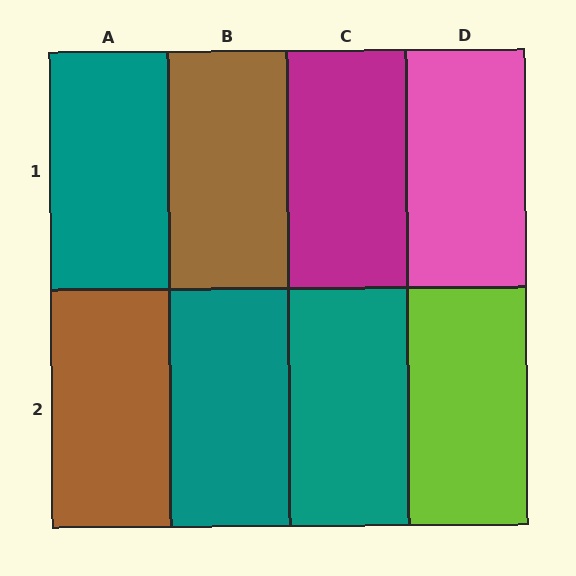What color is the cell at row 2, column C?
Teal.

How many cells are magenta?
1 cell is magenta.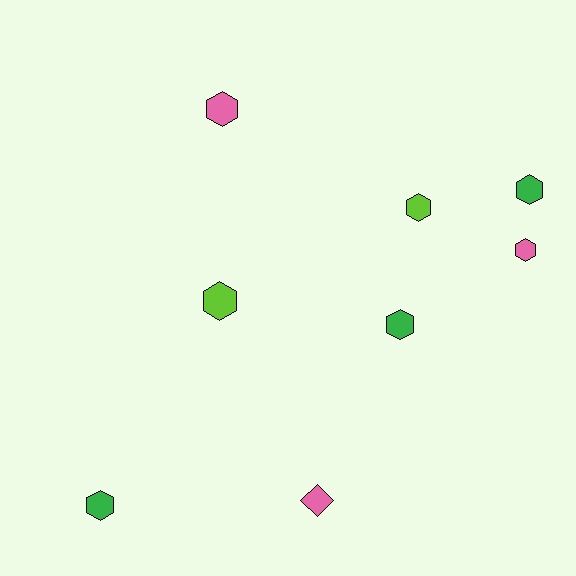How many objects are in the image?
There are 8 objects.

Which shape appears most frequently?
Hexagon, with 7 objects.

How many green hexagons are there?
There are 3 green hexagons.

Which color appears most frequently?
Pink, with 3 objects.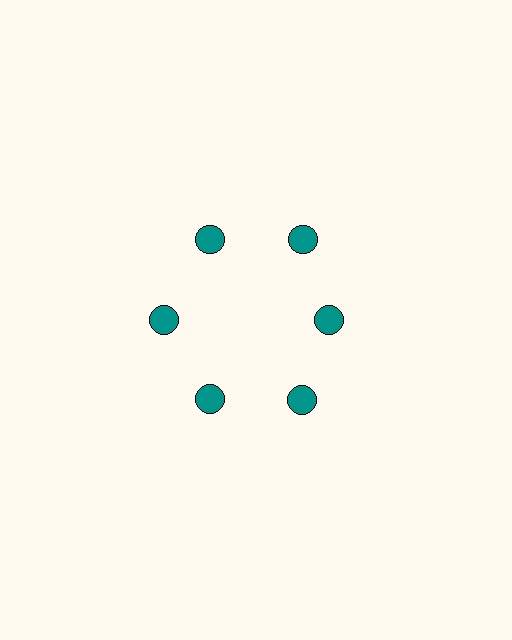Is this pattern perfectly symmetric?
No. The 6 teal circles are arranged in a ring, but one element near the 3 o'clock position is pulled inward toward the center, breaking the 6-fold rotational symmetry.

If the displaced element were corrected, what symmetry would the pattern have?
It would have 6-fold rotational symmetry — the pattern would map onto itself every 60 degrees.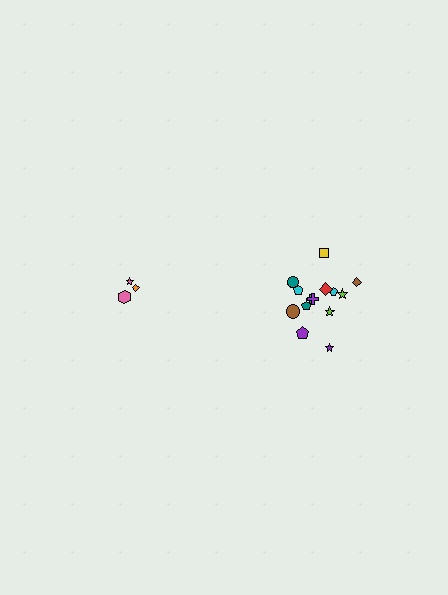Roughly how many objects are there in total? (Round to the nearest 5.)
Roughly 20 objects in total.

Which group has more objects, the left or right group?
The right group.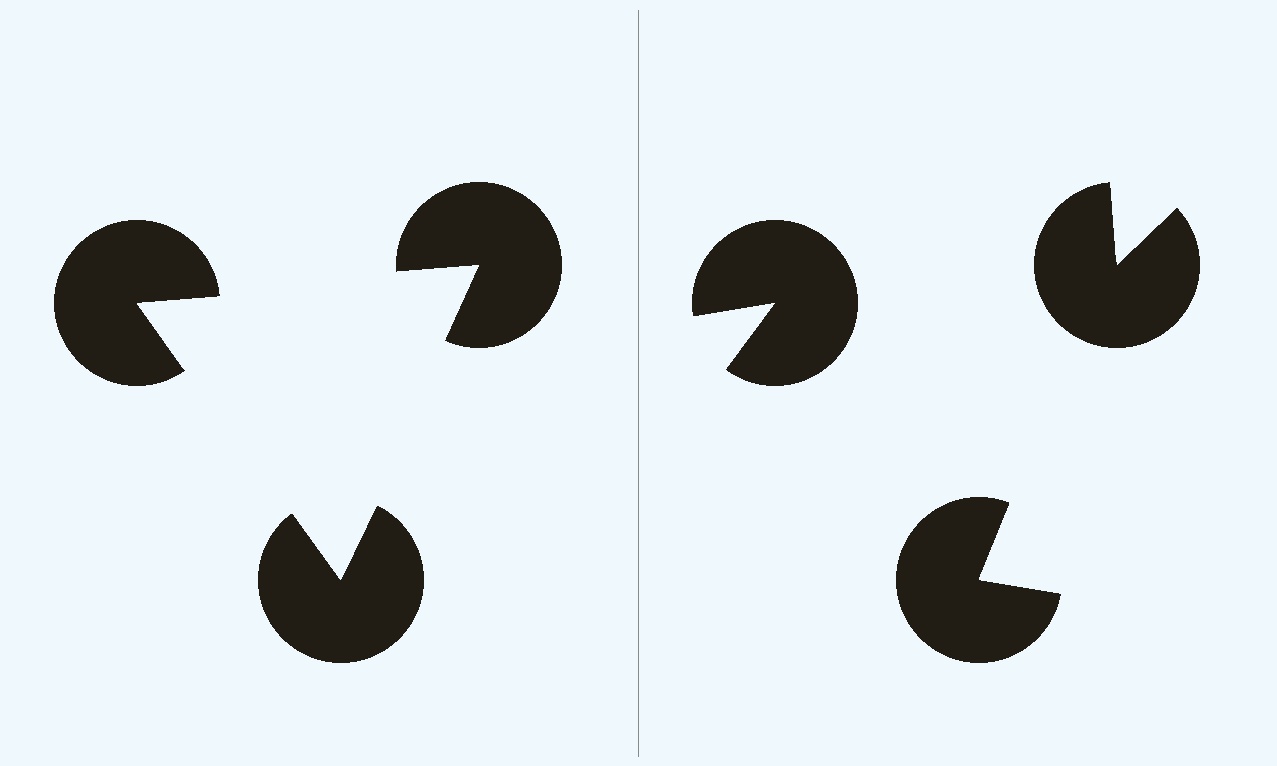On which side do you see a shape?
An illusory triangle appears on the left side. On the right side the wedge cuts are rotated, so no coherent shape forms.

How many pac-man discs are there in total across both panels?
6 — 3 on each side.